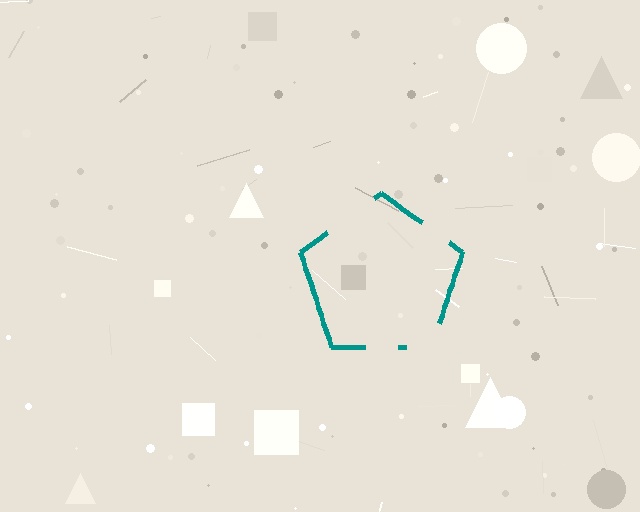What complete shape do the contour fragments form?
The contour fragments form a pentagon.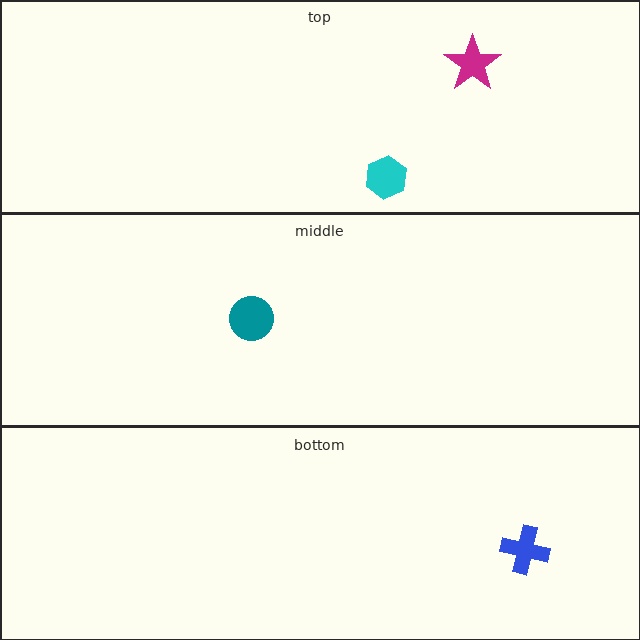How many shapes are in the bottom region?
1.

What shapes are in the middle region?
The teal circle.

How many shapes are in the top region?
2.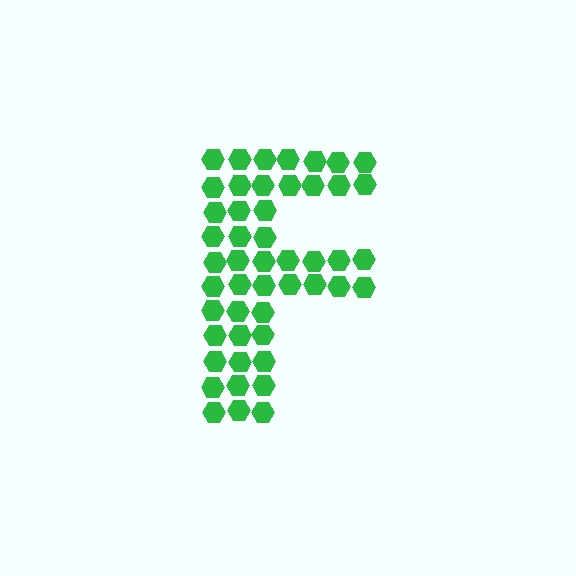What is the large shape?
The large shape is the letter F.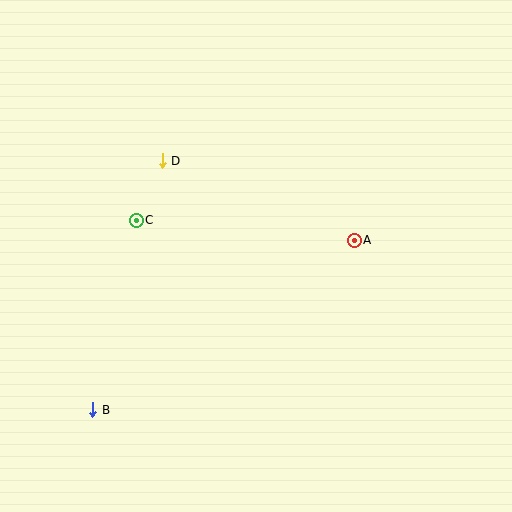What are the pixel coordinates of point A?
Point A is at (354, 240).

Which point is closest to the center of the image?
Point A at (354, 240) is closest to the center.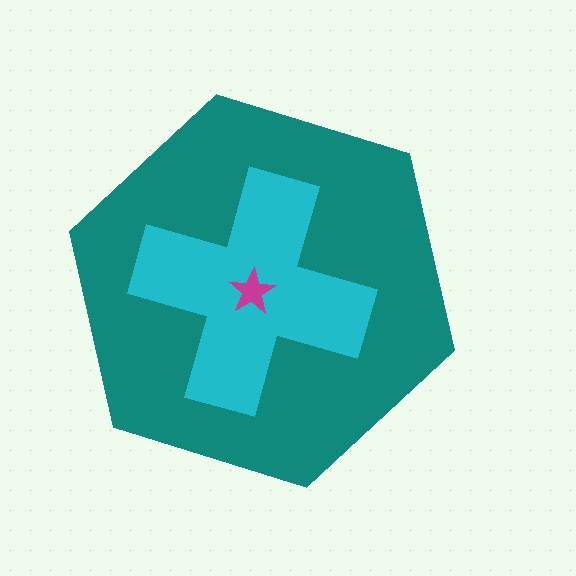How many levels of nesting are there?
3.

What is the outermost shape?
The teal hexagon.